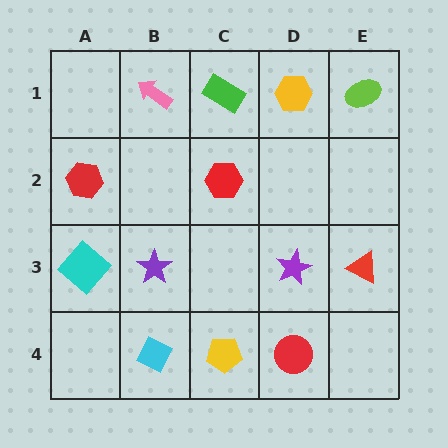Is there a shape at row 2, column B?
No, that cell is empty.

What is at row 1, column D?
A yellow hexagon.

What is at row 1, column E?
A lime ellipse.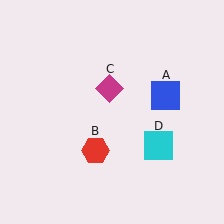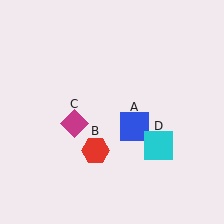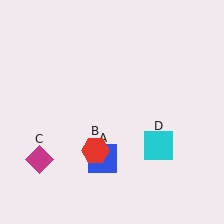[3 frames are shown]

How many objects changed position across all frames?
2 objects changed position: blue square (object A), magenta diamond (object C).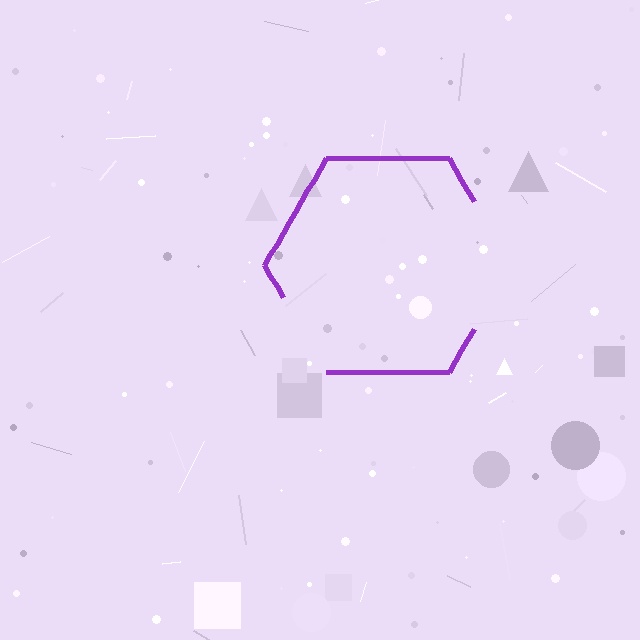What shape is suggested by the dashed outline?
The dashed outline suggests a hexagon.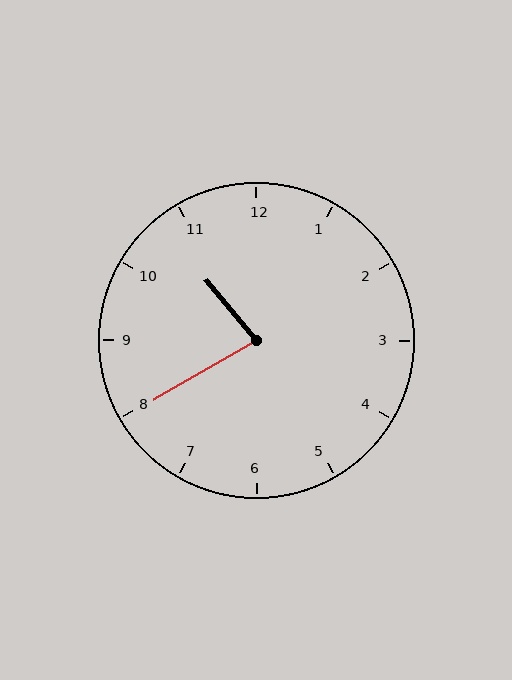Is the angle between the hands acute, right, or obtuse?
It is acute.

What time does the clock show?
10:40.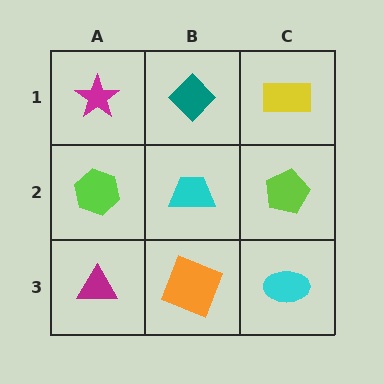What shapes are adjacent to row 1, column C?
A lime pentagon (row 2, column C), a teal diamond (row 1, column B).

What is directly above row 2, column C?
A yellow rectangle.